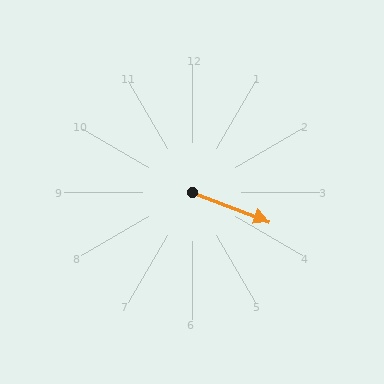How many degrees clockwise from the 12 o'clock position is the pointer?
Approximately 111 degrees.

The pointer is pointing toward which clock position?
Roughly 4 o'clock.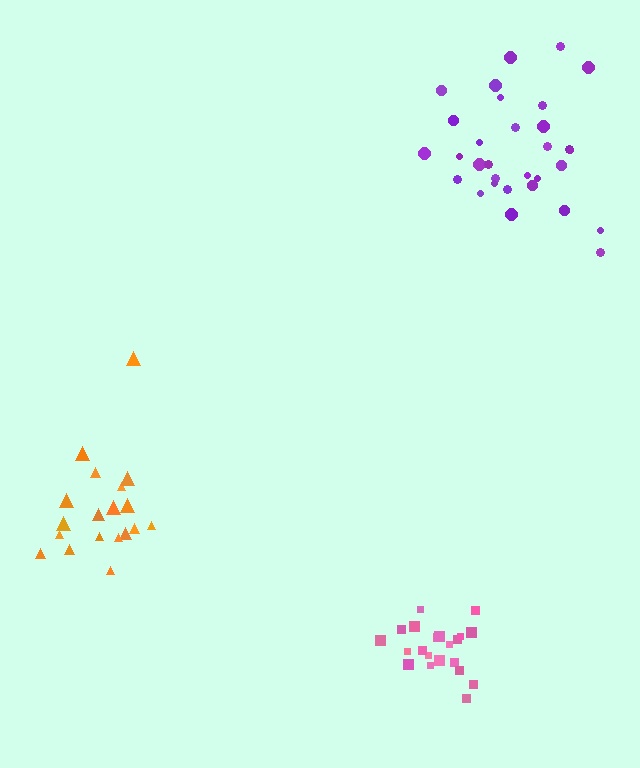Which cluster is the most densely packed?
Pink.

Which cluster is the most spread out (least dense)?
Purple.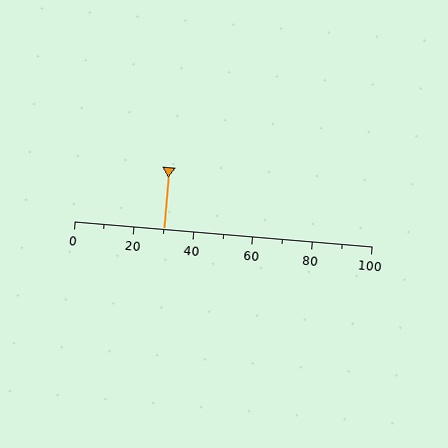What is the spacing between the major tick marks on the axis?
The major ticks are spaced 20 apart.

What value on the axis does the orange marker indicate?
The marker indicates approximately 30.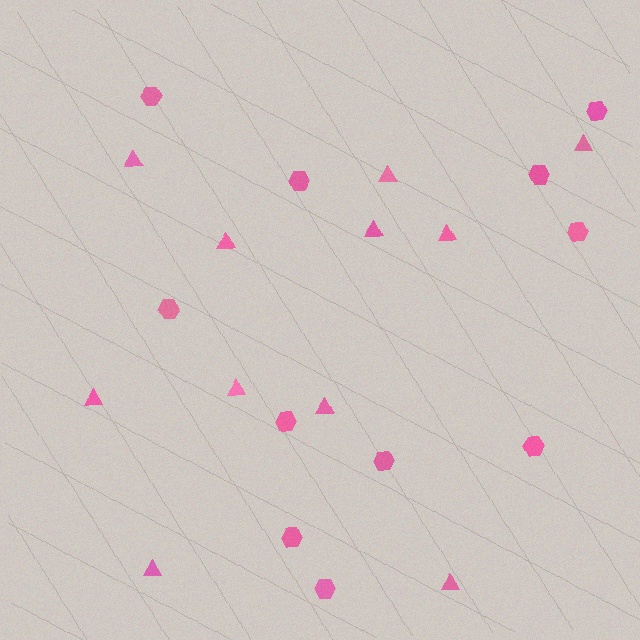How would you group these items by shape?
There are 2 groups: one group of hexagons (11) and one group of triangles (11).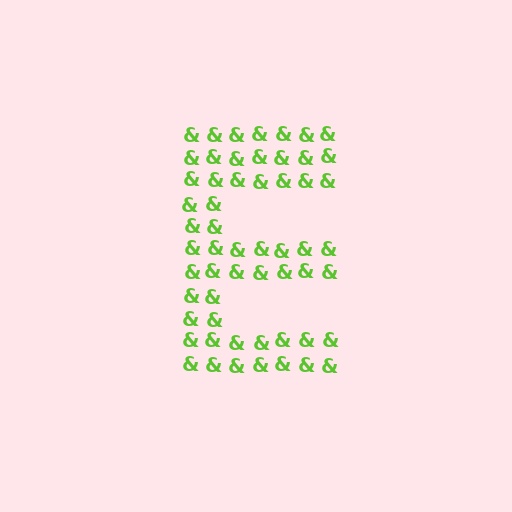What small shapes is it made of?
It is made of small ampersands.